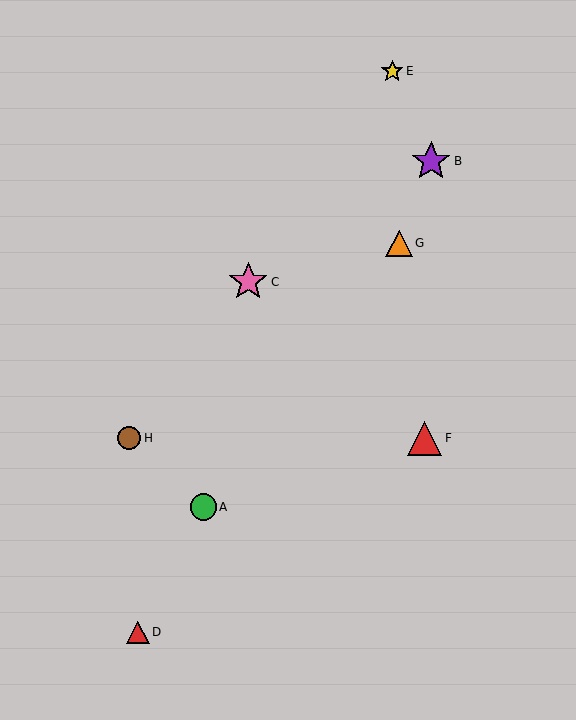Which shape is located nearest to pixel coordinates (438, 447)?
The red triangle (labeled F) at (425, 438) is nearest to that location.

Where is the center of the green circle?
The center of the green circle is at (203, 507).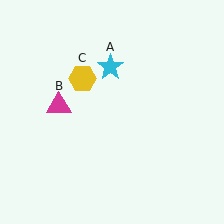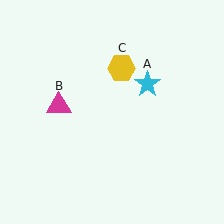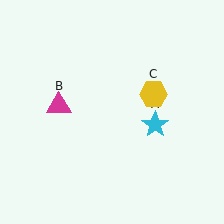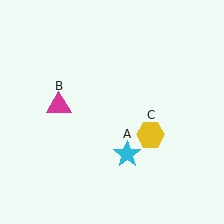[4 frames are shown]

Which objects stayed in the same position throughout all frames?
Magenta triangle (object B) remained stationary.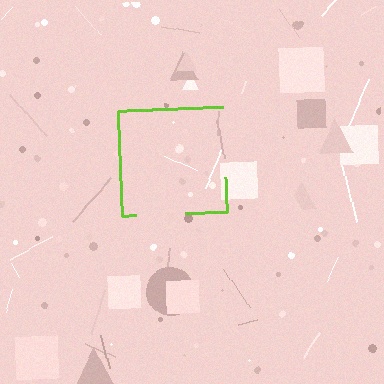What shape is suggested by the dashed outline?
The dashed outline suggests a square.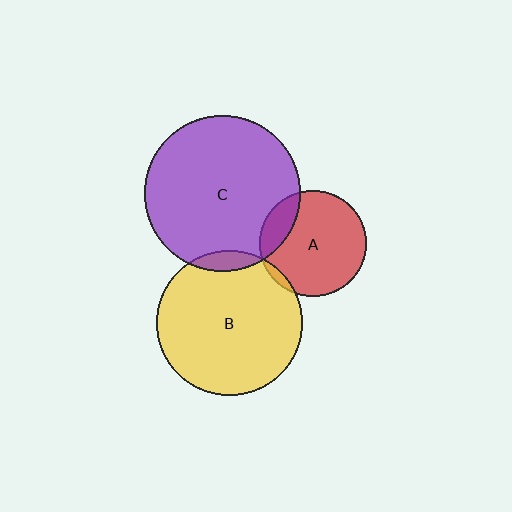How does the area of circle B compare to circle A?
Approximately 1.8 times.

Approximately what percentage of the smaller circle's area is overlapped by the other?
Approximately 15%.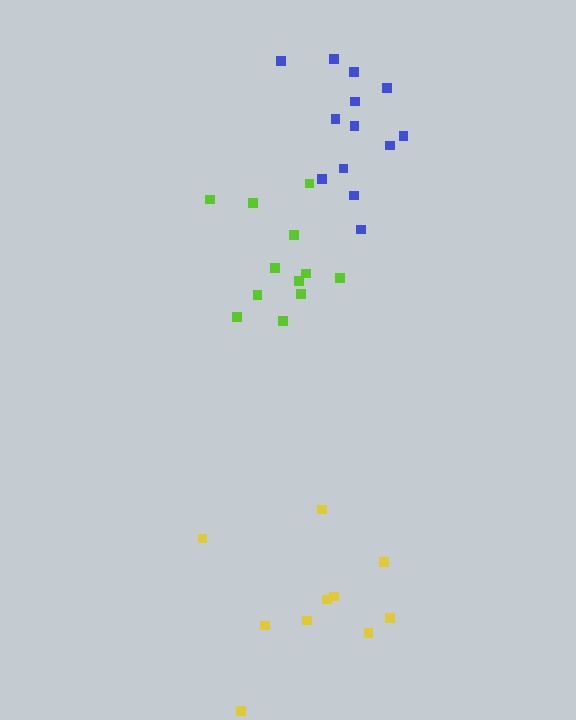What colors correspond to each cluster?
The clusters are colored: yellow, lime, blue.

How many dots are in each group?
Group 1: 10 dots, Group 2: 12 dots, Group 3: 13 dots (35 total).